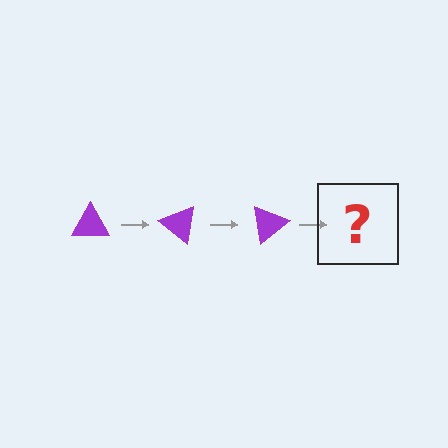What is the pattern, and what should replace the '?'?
The pattern is that the triangle rotates 40 degrees each step. The '?' should be a purple triangle rotated 120 degrees.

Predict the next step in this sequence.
The next step is a purple triangle rotated 120 degrees.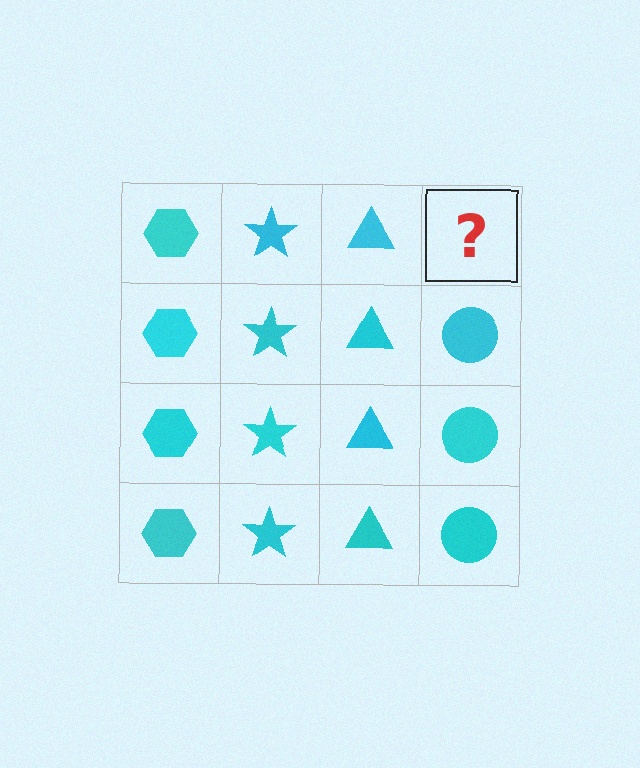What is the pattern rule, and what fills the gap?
The rule is that each column has a consistent shape. The gap should be filled with a cyan circle.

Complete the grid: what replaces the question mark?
The question mark should be replaced with a cyan circle.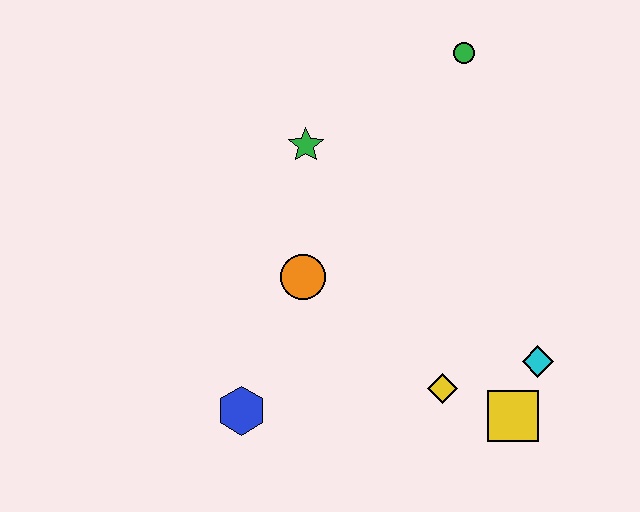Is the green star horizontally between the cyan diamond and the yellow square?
No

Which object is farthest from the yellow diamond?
The green circle is farthest from the yellow diamond.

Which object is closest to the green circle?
The green star is closest to the green circle.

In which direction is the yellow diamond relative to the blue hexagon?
The yellow diamond is to the right of the blue hexagon.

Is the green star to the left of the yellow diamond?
Yes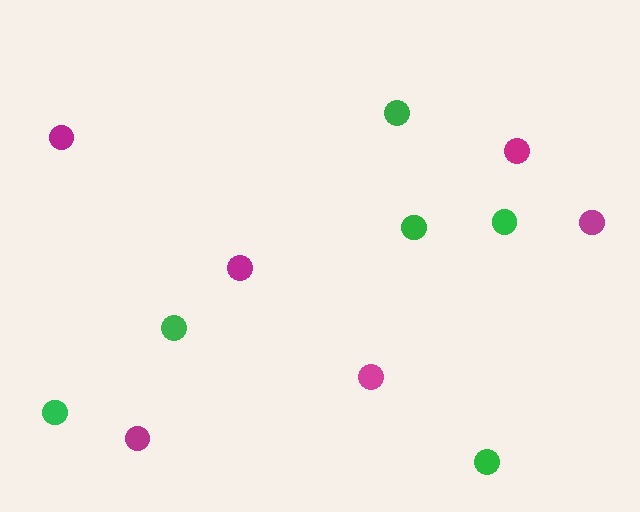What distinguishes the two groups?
There are 2 groups: one group of green circles (6) and one group of magenta circles (6).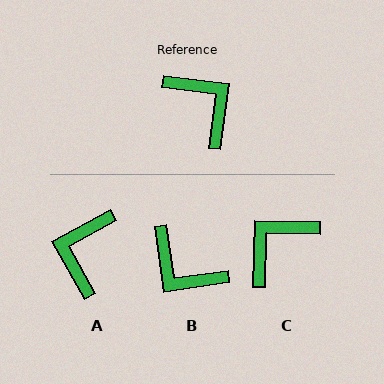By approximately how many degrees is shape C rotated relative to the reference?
Approximately 96 degrees counter-clockwise.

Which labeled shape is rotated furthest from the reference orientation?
B, about 165 degrees away.